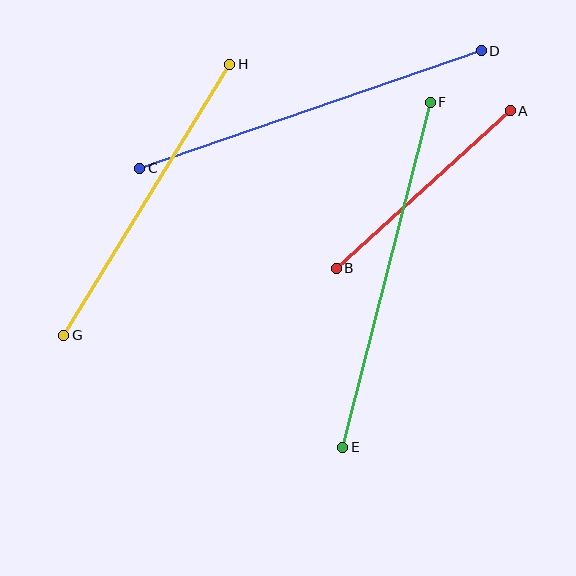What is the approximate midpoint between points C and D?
The midpoint is at approximately (311, 110) pixels.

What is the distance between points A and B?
The distance is approximately 235 pixels.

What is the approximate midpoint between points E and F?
The midpoint is at approximately (387, 275) pixels.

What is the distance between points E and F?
The distance is approximately 356 pixels.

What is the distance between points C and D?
The distance is approximately 361 pixels.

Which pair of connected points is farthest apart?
Points C and D are farthest apart.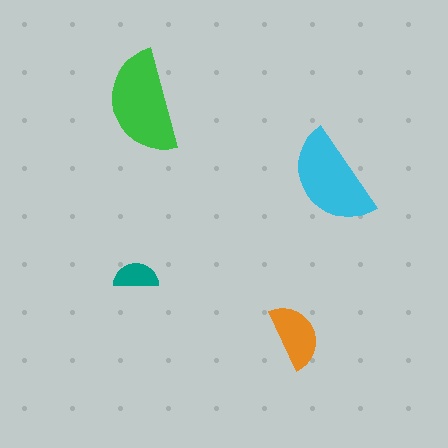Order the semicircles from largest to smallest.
the green one, the cyan one, the orange one, the teal one.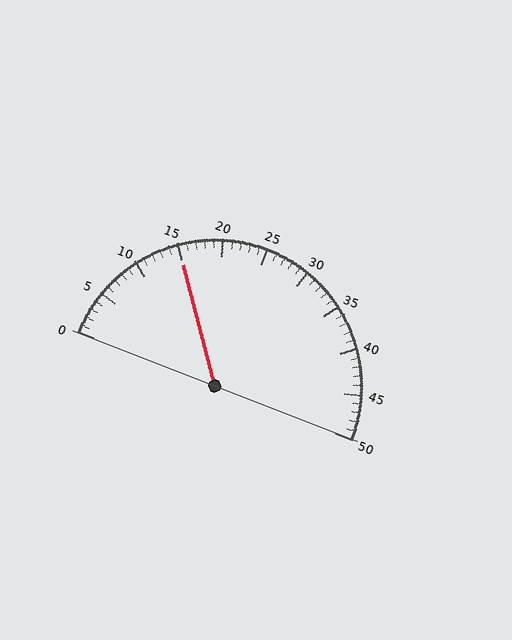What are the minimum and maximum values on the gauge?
The gauge ranges from 0 to 50.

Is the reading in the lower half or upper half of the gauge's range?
The reading is in the lower half of the range (0 to 50).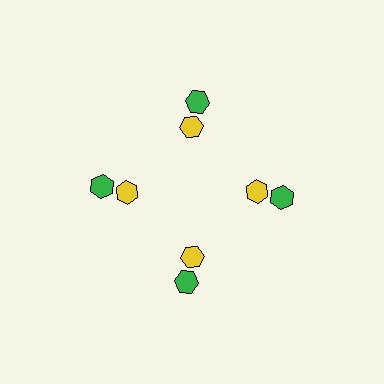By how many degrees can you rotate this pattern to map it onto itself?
The pattern maps onto itself every 90 degrees of rotation.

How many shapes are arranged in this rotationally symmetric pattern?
There are 8 shapes, arranged in 4 groups of 2.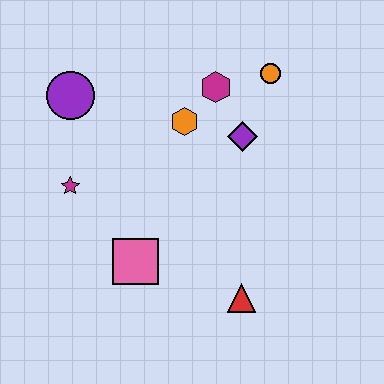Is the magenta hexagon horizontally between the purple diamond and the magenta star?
Yes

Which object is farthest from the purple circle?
The red triangle is farthest from the purple circle.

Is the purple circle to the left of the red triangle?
Yes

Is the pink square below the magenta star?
Yes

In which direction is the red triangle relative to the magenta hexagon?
The red triangle is below the magenta hexagon.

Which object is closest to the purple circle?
The magenta star is closest to the purple circle.